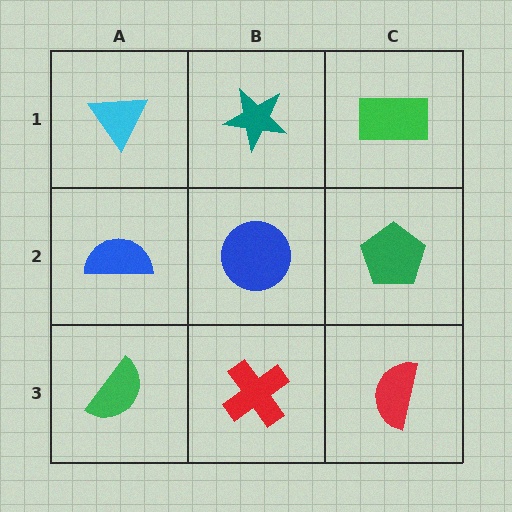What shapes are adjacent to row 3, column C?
A green pentagon (row 2, column C), a red cross (row 3, column B).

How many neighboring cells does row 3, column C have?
2.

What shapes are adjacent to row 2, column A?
A cyan triangle (row 1, column A), a green semicircle (row 3, column A), a blue circle (row 2, column B).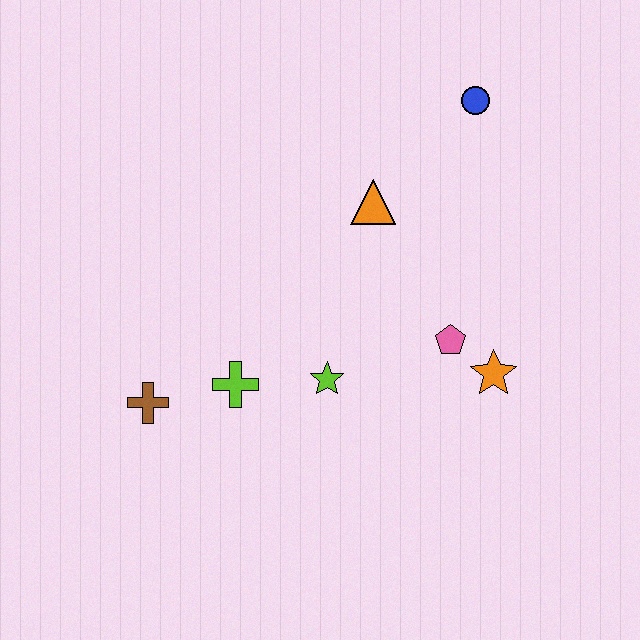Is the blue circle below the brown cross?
No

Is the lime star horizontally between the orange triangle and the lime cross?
Yes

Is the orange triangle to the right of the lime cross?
Yes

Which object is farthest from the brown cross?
The blue circle is farthest from the brown cross.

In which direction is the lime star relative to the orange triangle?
The lime star is below the orange triangle.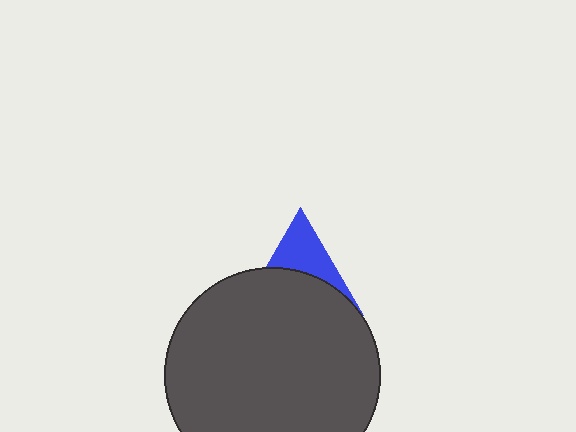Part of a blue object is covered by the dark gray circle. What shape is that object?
It is a triangle.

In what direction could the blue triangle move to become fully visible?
The blue triangle could move up. That would shift it out from behind the dark gray circle entirely.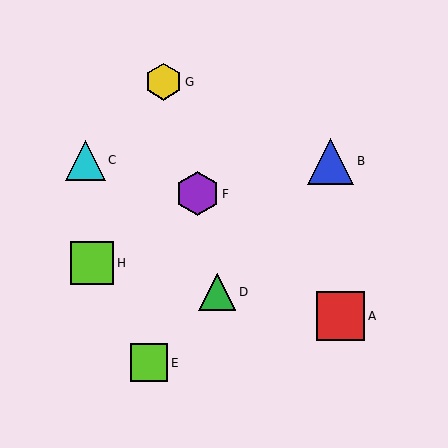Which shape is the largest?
The red square (labeled A) is the largest.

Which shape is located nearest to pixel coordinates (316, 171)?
The blue triangle (labeled B) at (330, 161) is nearest to that location.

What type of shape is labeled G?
Shape G is a yellow hexagon.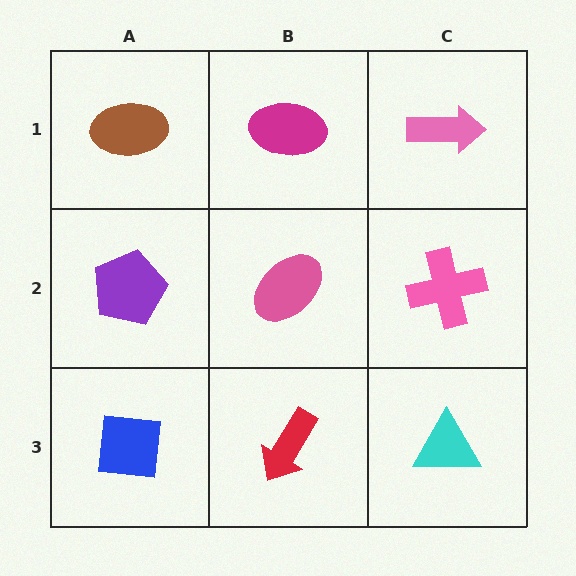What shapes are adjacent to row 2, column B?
A magenta ellipse (row 1, column B), a red arrow (row 3, column B), a purple pentagon (row 2, column A), a pink cross (row 2, column C).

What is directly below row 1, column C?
A pink cross.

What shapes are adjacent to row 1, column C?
A pink cross (row 2, column C), a magenta ellipse (row 1, column B).